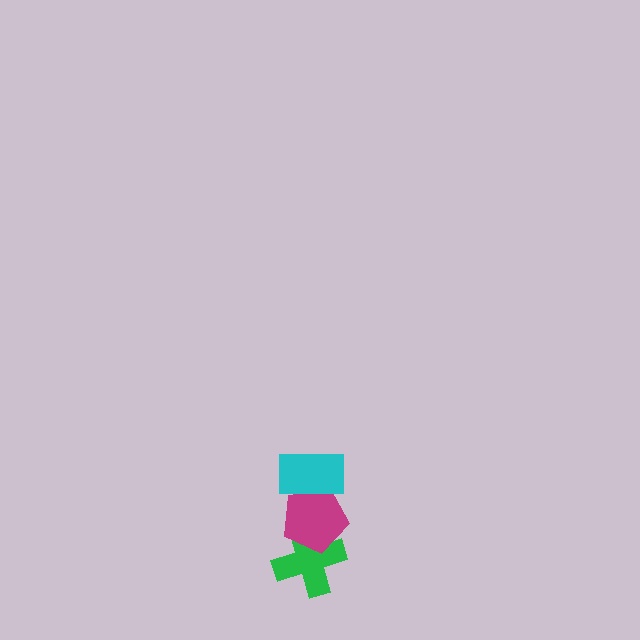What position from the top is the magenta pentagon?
The magenta pentagon is 2nd from the top.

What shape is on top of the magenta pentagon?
The cyan rectangle is on top of the magenta pentagon.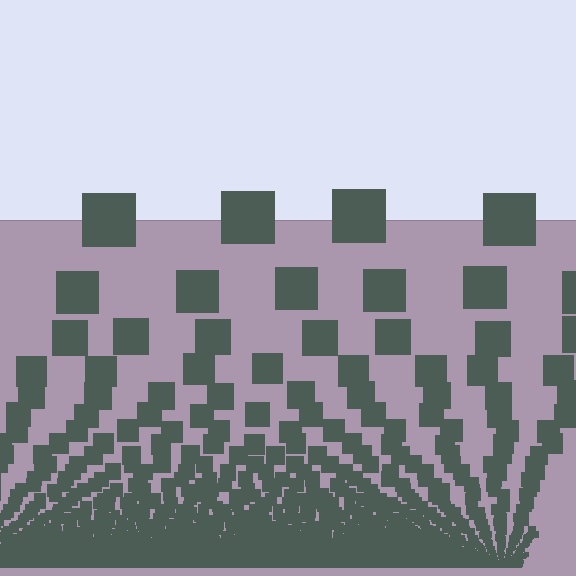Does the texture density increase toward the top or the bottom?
Density increases toward the bottom.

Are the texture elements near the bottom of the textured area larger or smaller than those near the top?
Smaller. The gradient is inverted — elements near the bottom are smaller and denser.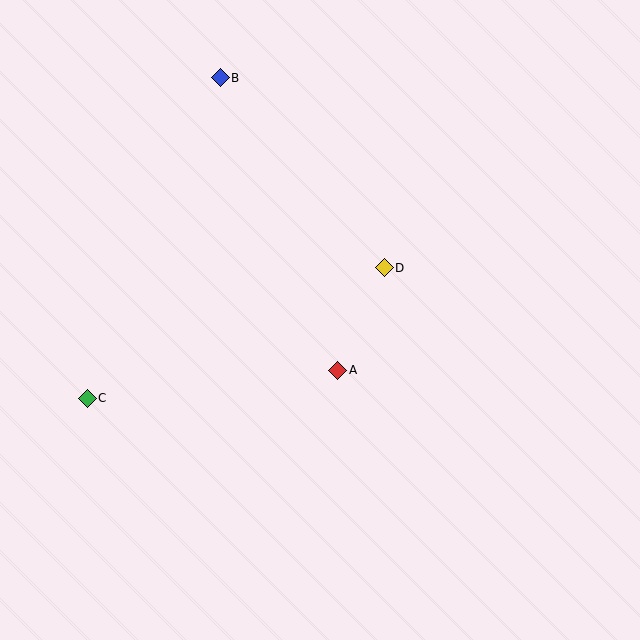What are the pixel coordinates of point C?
Point C is at (87, 398).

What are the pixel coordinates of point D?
Point D is at (384, 268).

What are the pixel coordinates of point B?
Point B is at (220, 78).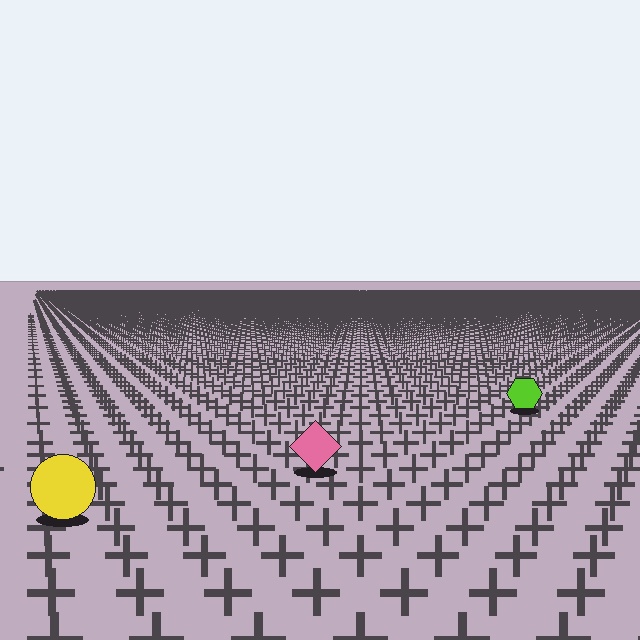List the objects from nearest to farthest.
From nearest to farthest: the yellow circle, the pink diamond, the lime hexagon.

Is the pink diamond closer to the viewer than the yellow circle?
No. The yellow circle is closer — you can tell from the texture gradient: the ground texture is coarser near it.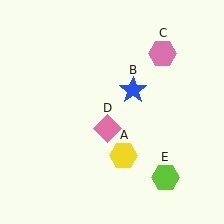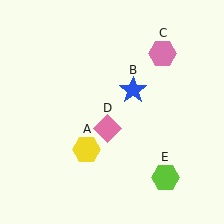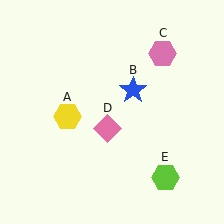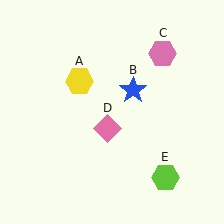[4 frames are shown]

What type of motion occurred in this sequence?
The yellow hexagon (object A) rotated clockwise around the center of the scene.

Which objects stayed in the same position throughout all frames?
Blue star (object B) and pink hexagon (object C) and pink diamond (object D) and lime hexagon (object E) remained stationary.